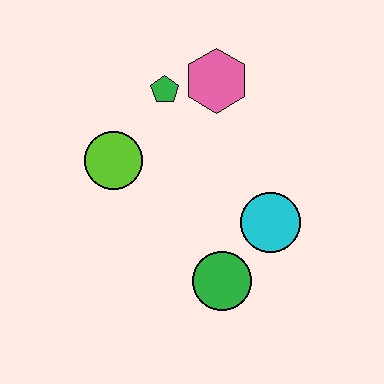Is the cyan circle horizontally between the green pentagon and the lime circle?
No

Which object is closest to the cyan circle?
The green circle is closest to the cyan circle.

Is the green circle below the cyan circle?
Yes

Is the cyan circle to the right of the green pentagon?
Yes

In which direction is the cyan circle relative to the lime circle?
The cyan circle is to the right of the lime circle.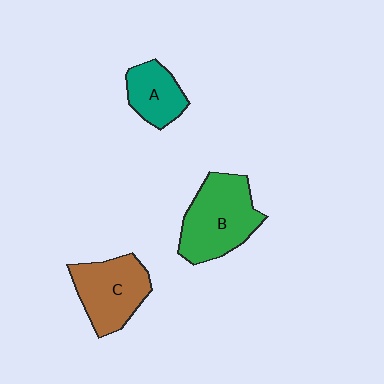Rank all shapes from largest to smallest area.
From largest to smallest: B (green), C (brown), A (teal).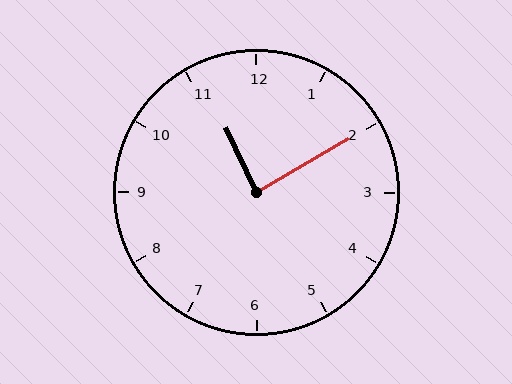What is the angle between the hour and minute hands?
Approximately 85 degrees.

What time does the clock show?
11:10.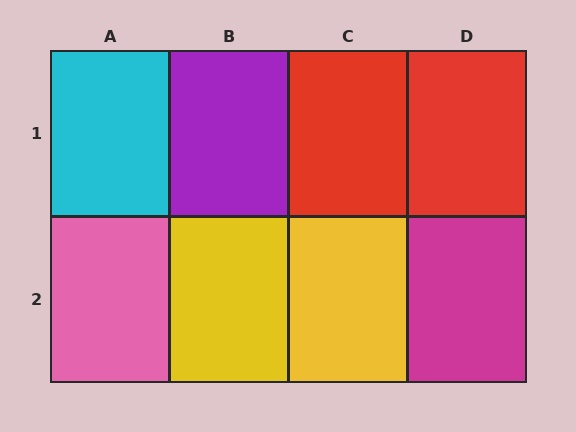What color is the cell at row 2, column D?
Magenta.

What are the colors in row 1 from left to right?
Cyan, purple, red, red.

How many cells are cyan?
1 cell is cyan.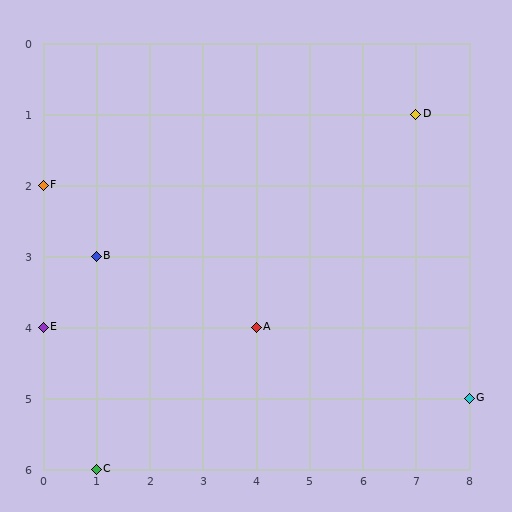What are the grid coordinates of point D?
Point D is at grid coordinates (7, 1).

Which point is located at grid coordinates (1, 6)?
Point C is at (1, 6).